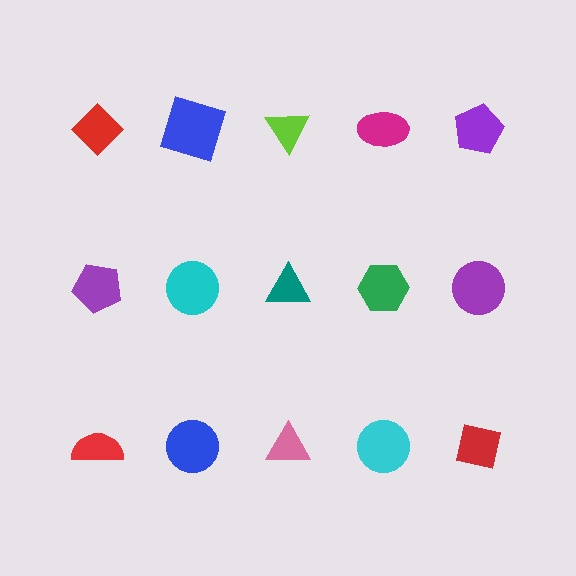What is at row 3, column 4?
A cyan circle.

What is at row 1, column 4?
A magenta ellipse.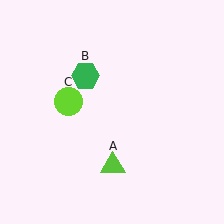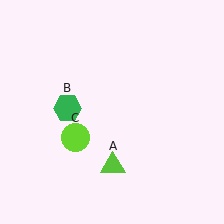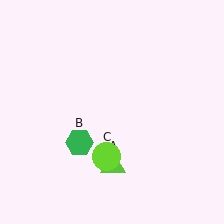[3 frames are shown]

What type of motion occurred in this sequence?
The green hexagon (object B), lime circle (object C) rotated counterclockwise around the center of the scene.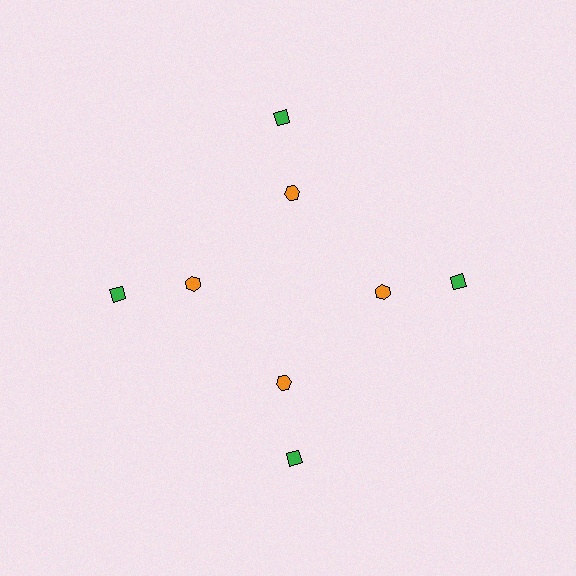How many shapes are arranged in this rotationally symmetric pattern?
There are 8 shapes, arranged in 4 groups of 2.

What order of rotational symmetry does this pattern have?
This pattern has 4-fold rotational symmetry.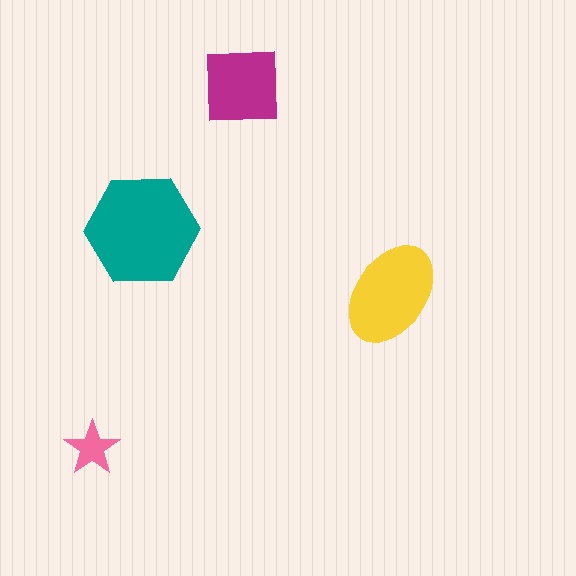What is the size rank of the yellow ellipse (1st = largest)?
2nd.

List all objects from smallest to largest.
The pink star, the magenta square, the yellow ellipse, the teal hexagon.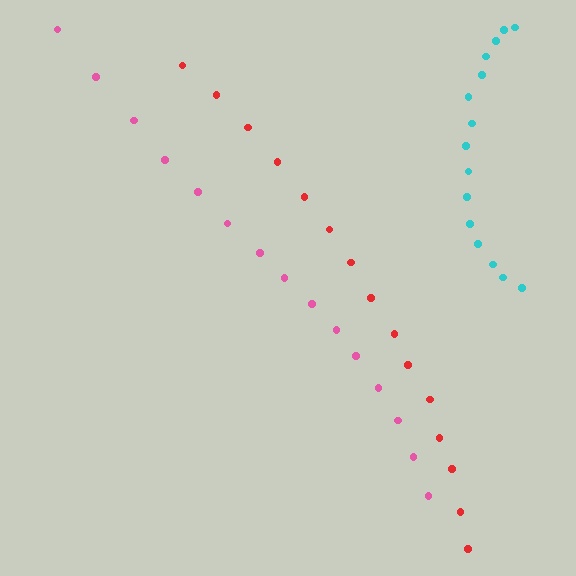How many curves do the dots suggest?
There are 3 distinct paths.